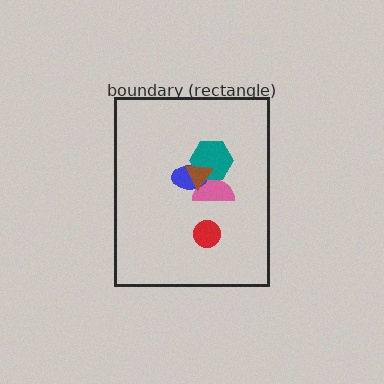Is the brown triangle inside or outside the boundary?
Inside.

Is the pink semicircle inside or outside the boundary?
Inside.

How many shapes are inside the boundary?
5 inside, 0 outside.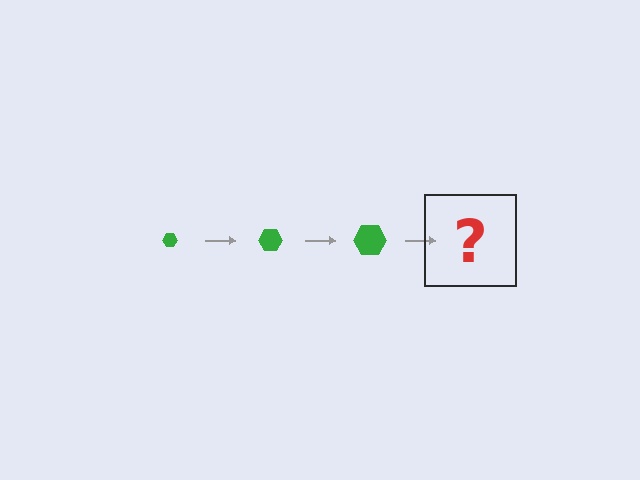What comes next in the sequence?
The next element should be a green hexagon, larger than the previous one.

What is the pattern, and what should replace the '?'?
The pattern is that the hexagon gets progressively larger each step. The '?' should be a green hexagon, larger than the previous one.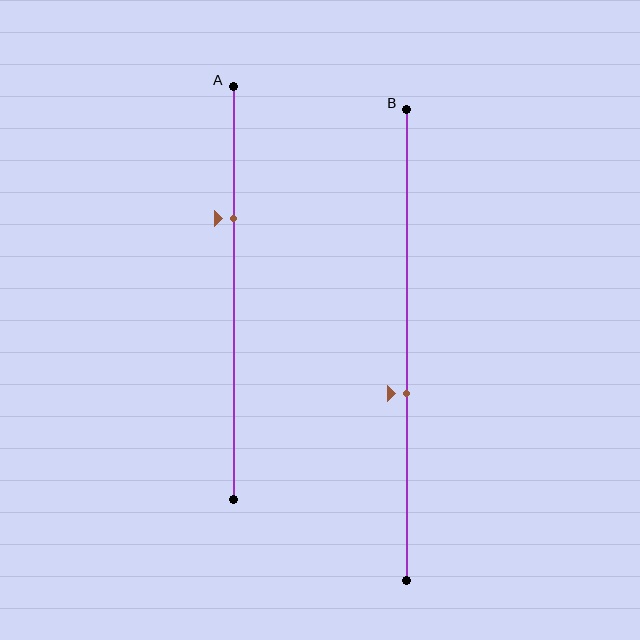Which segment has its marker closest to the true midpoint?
Segment B has its marker closest to the true midpoint.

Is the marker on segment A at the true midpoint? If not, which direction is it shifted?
No, the marker on segment A is shifted upward by about 18% of the segment length.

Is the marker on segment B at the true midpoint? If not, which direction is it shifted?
No, the marker on segment B is shifted downward by about 10% of the segment length.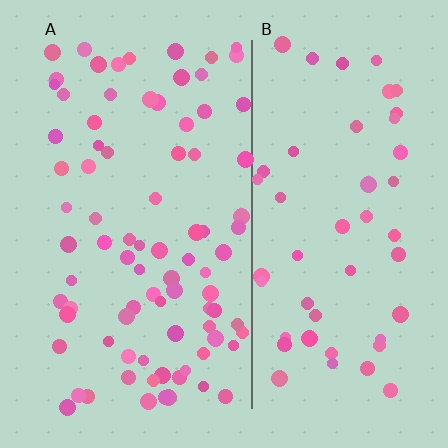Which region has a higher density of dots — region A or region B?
A (the left).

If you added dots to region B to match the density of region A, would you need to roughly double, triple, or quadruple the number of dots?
Approximately double.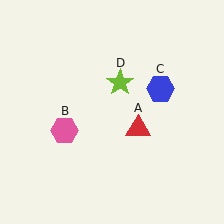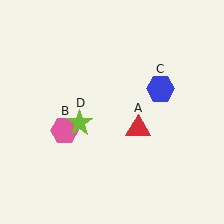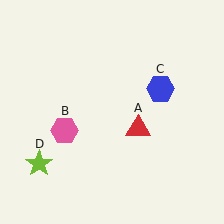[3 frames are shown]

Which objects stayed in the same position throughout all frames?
Red triangle (object A) and pink hexagon (object B) and blue hexagon (object C) remained stationary.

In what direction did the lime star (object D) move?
The lime star (object D) moved down and to the left.